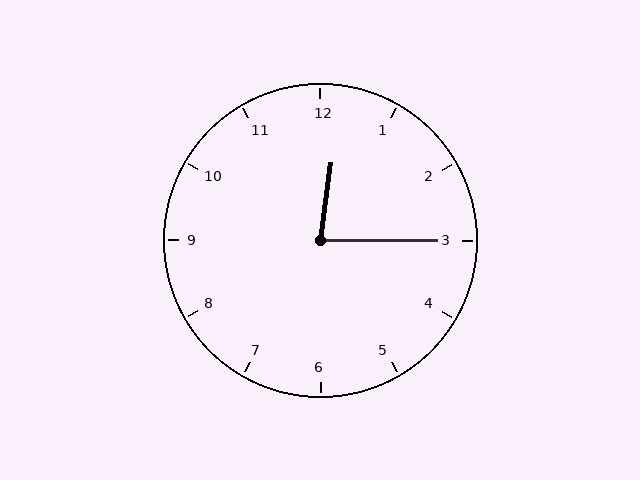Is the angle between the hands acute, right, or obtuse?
It is acute.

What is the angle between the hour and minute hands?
Approximately 82 degrees.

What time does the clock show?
12:15.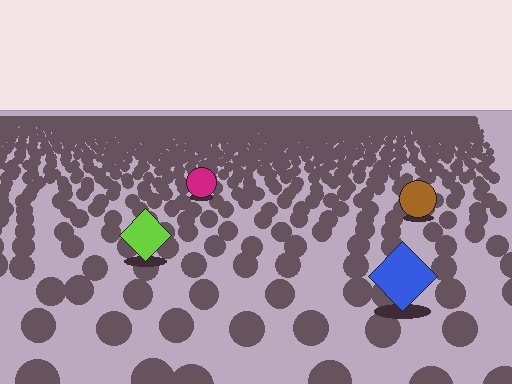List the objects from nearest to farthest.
From nearest to farthest: the blue diamond, the lime diamond, the brown circle, the magenta circle.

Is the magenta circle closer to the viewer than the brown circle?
No. The brown circle is closer — you can tell from the texture gradient: the ground texture is coarser near it.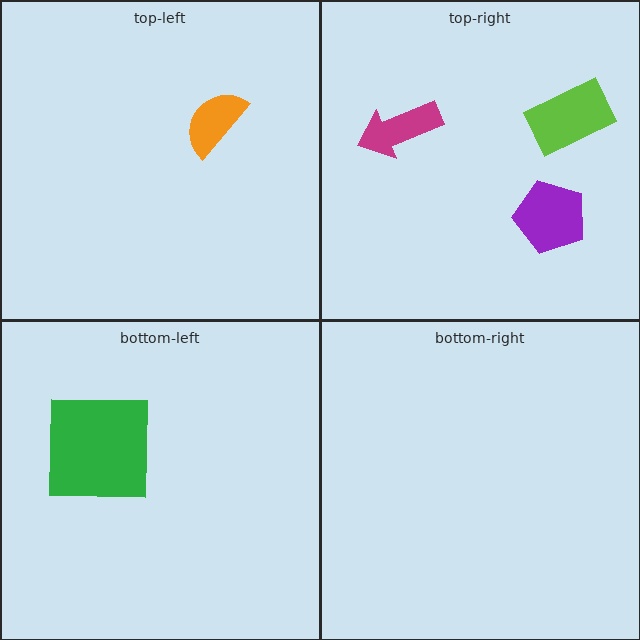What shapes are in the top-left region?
The orange semicircle.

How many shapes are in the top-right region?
3.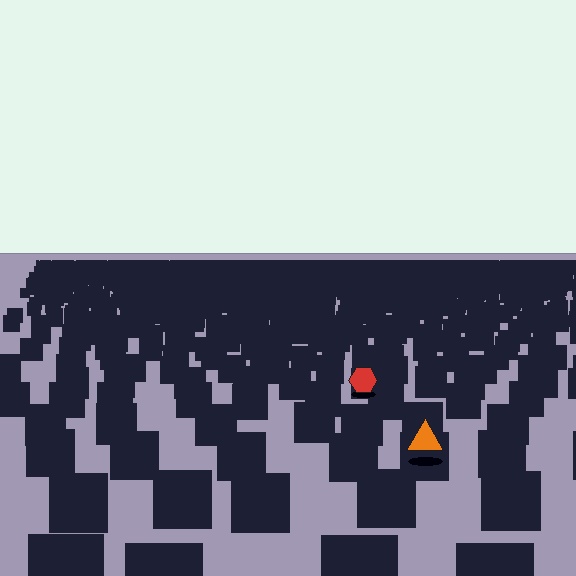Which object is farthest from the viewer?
The red hexagon is farthest from the viewer. It appears smaller and the ground texture around it is denser.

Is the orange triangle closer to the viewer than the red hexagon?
Yes. The orange triangle is closer — you can tell from the texture gradient: the ground texture is coarser near it.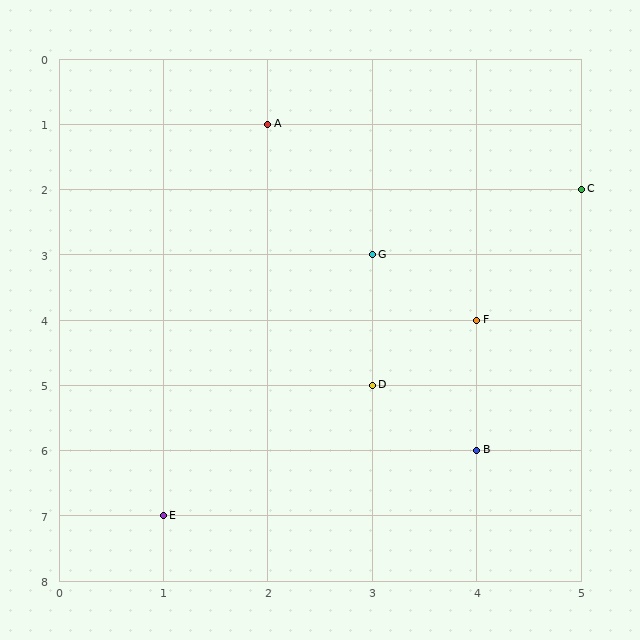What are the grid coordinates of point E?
Point E is at grid coordinates (1, 7).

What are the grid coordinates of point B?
Point B is at grid coordinates (4, 6).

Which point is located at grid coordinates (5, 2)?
Point C is at (5, 2).